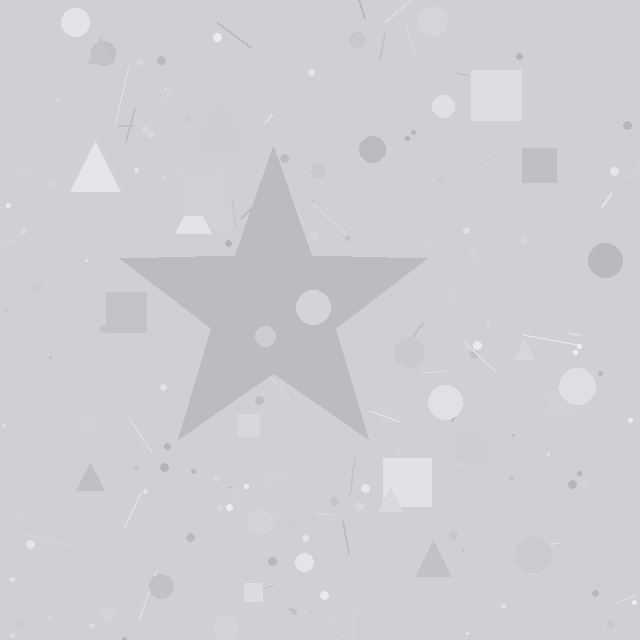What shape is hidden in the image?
A star is hidden in the image.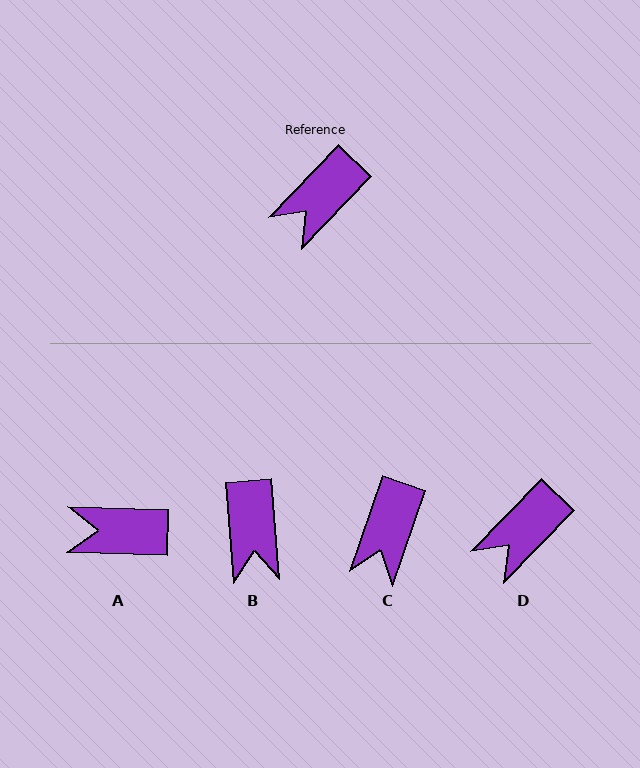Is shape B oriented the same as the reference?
No, it is off by about 48 degrees.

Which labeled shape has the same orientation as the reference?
D.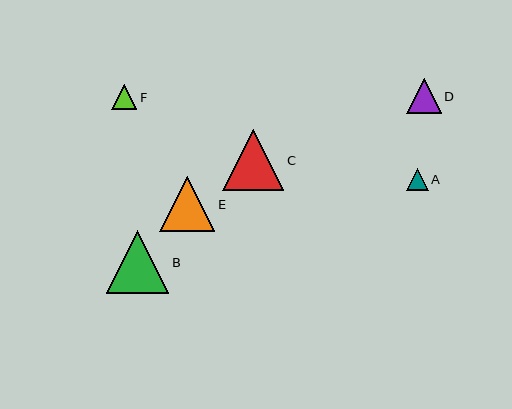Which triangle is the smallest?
Triangle A is the smallest with a size of approximately 22 pixels.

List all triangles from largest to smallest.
From largest to smallest: B, C, E, D, F, A.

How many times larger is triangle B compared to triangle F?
Triangle B is approximately 2.5 times the size of triangle F.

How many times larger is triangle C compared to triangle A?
Triangle C is approximately 2.8 times the size of triangle A.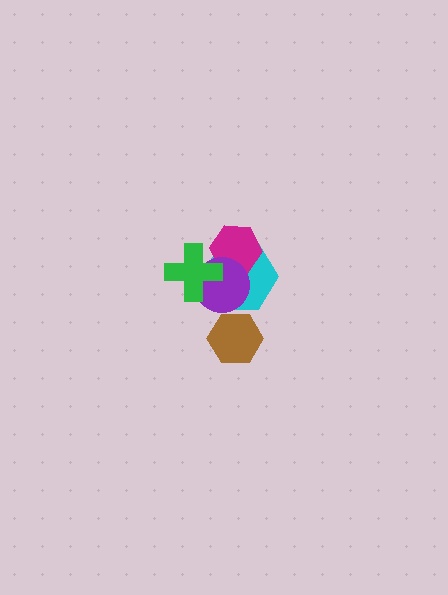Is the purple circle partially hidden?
Yes, it is partially covered by another shape.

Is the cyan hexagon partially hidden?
Yes, it is partially covered by another shape.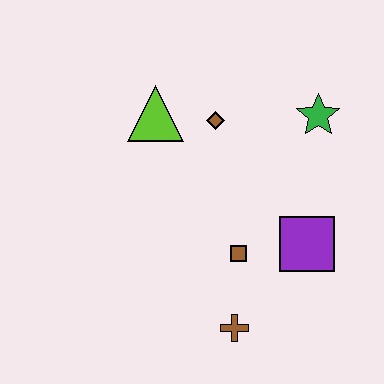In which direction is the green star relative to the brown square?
The green star is above the brown square.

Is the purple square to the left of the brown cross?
No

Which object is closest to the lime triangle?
The brown diamond is closest to the lime triangle.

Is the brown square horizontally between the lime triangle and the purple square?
Yes